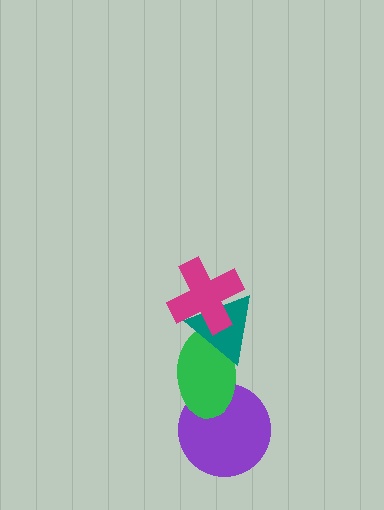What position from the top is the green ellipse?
The green ellipse is 3rd from the top.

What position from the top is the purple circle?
The purple circle is 4th from the top.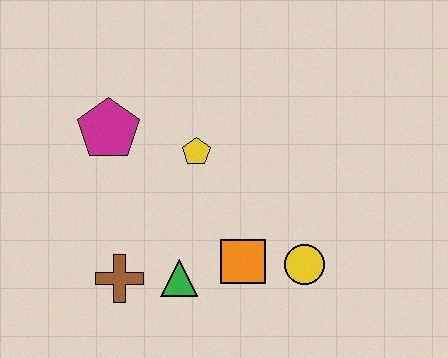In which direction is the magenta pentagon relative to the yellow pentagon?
The magenta pentagon is to the left of the yellow pentagon.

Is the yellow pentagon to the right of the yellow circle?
No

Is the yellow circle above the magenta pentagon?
No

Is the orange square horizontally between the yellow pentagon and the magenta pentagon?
No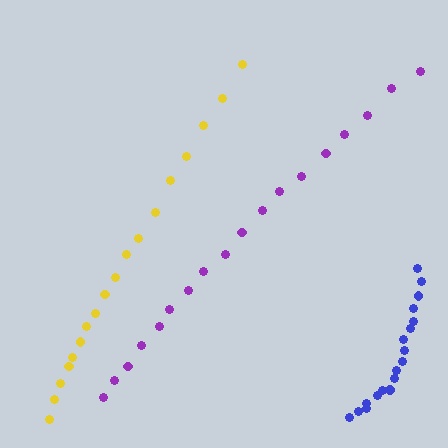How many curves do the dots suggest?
There are 3 distinct paths.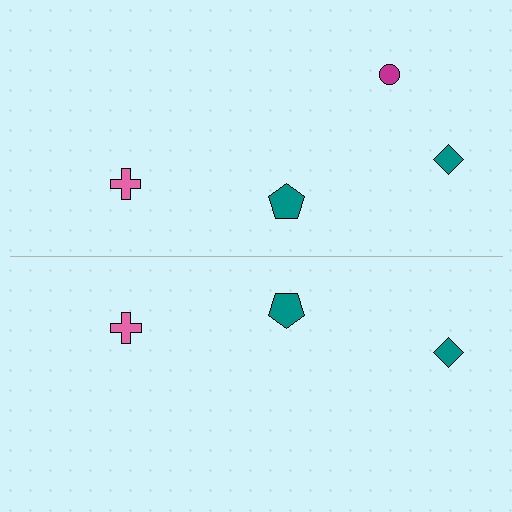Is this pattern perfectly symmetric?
No, the pattern is not perfectly symmetric. A magenta circle is missing from the bottom side.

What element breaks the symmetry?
A magenta circle is missing from the bottom side.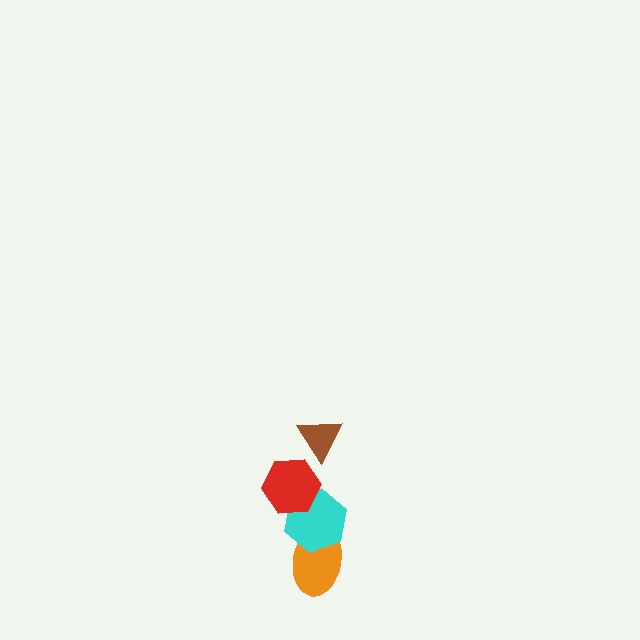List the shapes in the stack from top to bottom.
From top to bottom: the brown triangle, the red hexagon, the cyan hexagon, the orange ellipse.